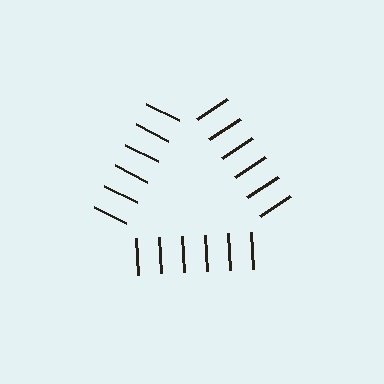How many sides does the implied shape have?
3 sides — the line-ends trace a triangle.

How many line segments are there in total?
18 — 6 along each of the 3 edges.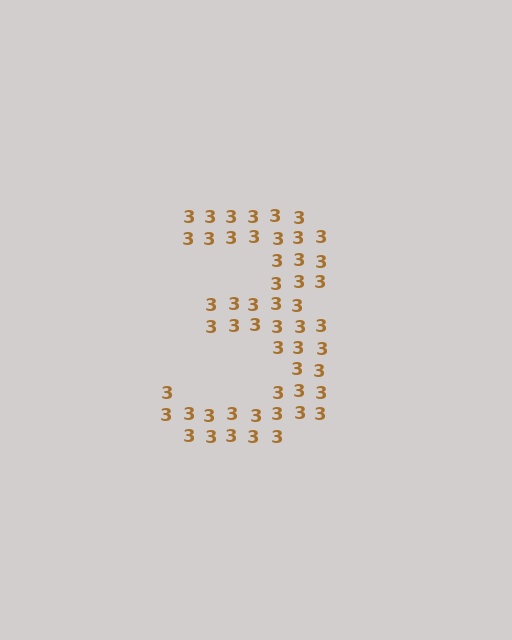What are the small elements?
The small elements are digit 3's.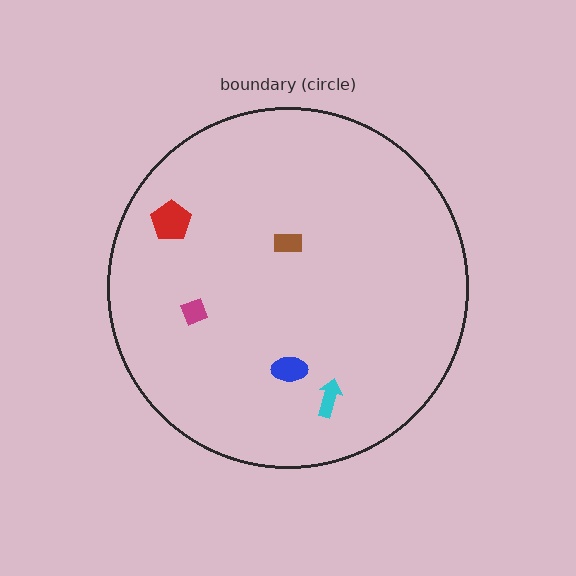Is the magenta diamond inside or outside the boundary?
Inside.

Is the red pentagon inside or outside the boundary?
Inside.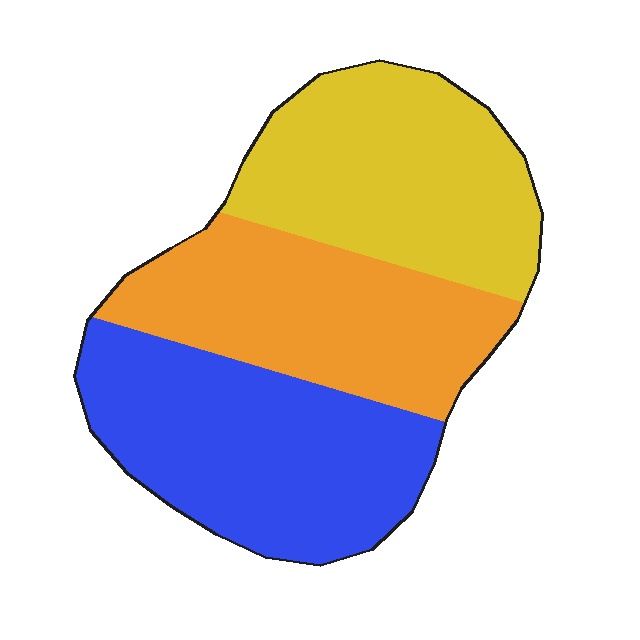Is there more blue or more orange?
Blue.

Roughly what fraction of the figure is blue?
Blue covers roughly 35% of the figure.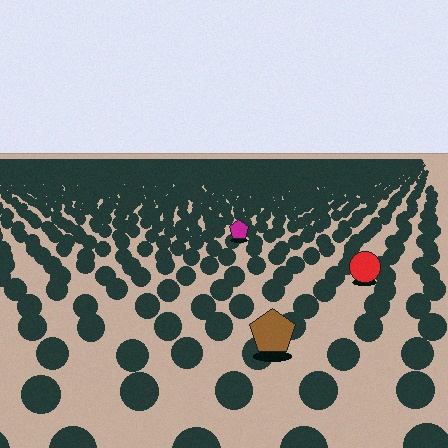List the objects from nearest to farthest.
From nearest to farthest: the brown pentagon, the red circle, the magenta pentagon.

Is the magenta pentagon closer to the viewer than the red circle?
No. The red circle is closer — you can tell from the texture gradient: the ground texture is coarser near it.